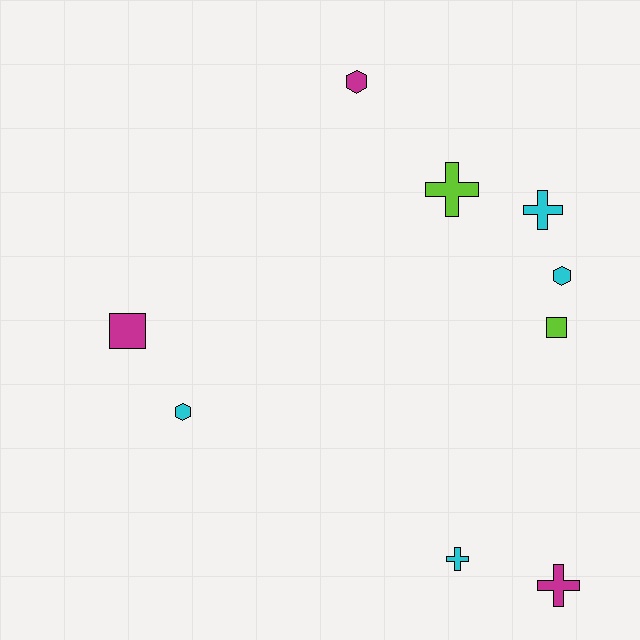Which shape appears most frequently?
Cross, with 4 objects.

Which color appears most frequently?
Cyan, with 4 objects.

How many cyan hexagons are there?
There are 2 cyan hexagons.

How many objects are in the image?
There are 9 objects.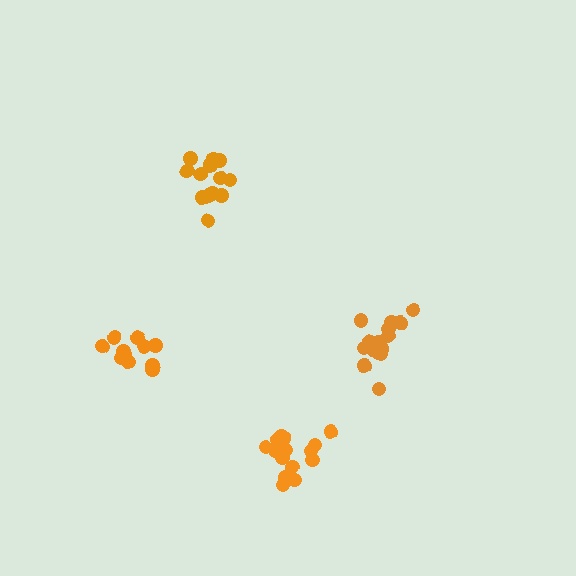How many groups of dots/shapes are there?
There are 4 groups.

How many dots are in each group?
Group 1: 15 dots, Group 2: 13 dots, Group 3: 18 dots, Group 4: 13 dots (59 total).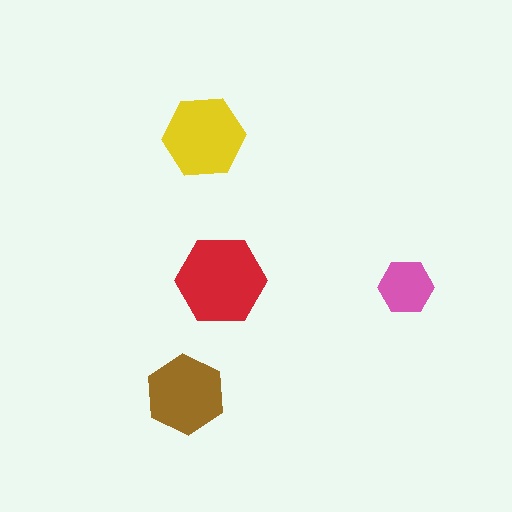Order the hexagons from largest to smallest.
the red one, the yellow one, the brown one, the pink one.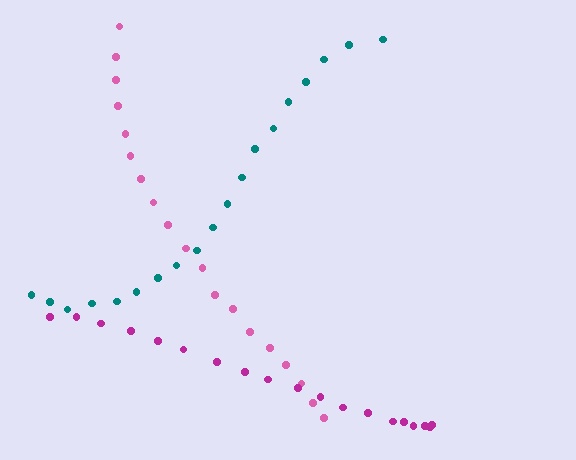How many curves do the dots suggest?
There are 3 distinct paths.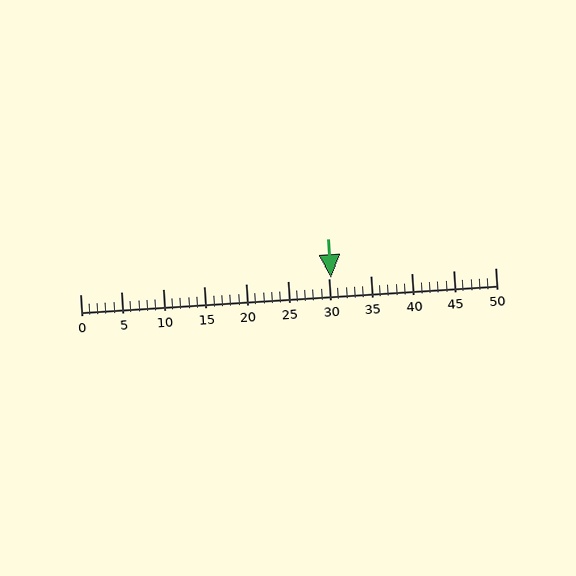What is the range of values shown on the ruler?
The ruler shows values from 0 to 50.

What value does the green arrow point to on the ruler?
The green arrow points to approximately 30.